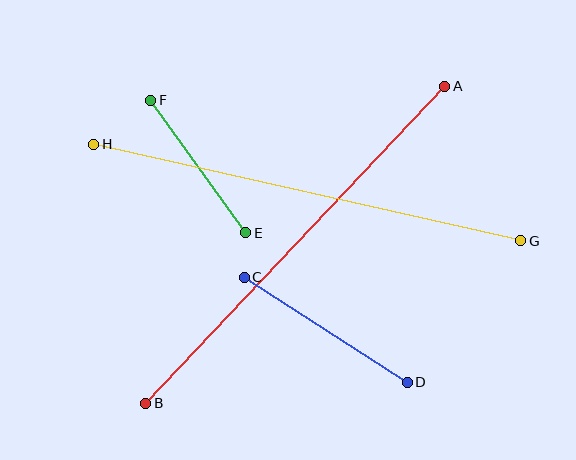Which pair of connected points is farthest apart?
Points G and H are farthest apart.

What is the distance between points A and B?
The distance is approximately 436 pixels.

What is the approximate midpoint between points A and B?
The midpoint is at approximately (295, 245) pixels.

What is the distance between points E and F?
The distance is approximately 163 pixels.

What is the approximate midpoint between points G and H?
The midpoint is at approximately (307, 192) pixels.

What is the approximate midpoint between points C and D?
The midpoint is at approximately (326, 330) pixels.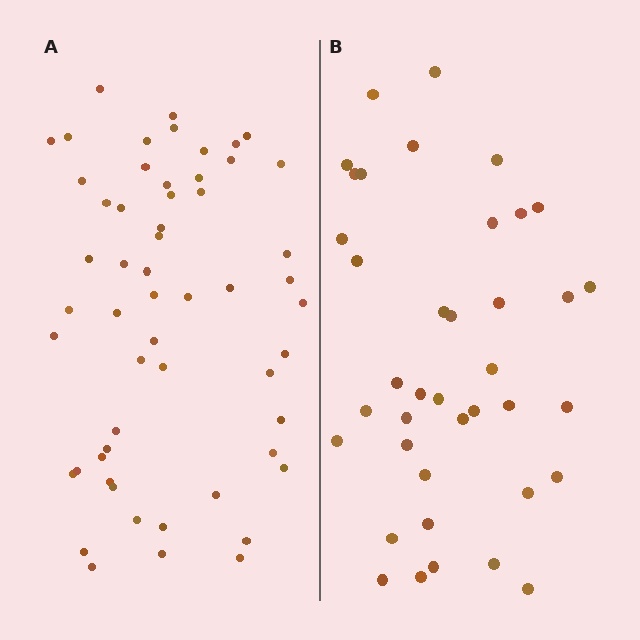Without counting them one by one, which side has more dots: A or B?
Region A (the left region) has more dots.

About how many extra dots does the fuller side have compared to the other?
Region A has approximately 15 more dots than region B.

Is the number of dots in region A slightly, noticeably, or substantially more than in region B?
Region A has noticeably more, but not dramatically so. The ratio is roughly 1.4 to 1.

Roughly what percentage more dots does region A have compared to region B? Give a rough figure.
About 45% more.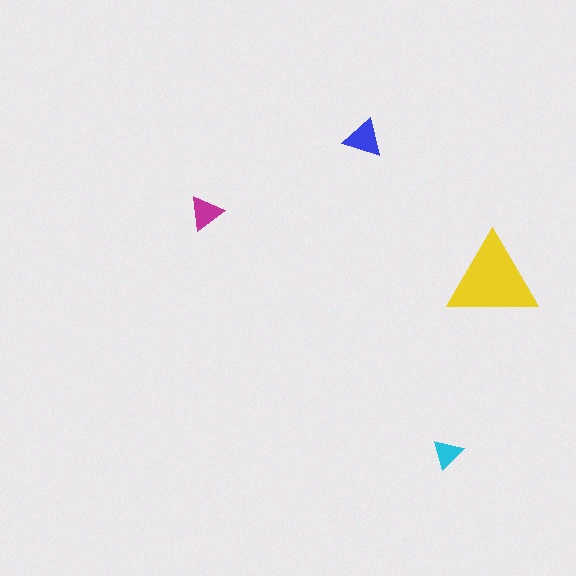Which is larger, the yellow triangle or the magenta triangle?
The yellow one.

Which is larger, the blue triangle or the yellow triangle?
The yellow one.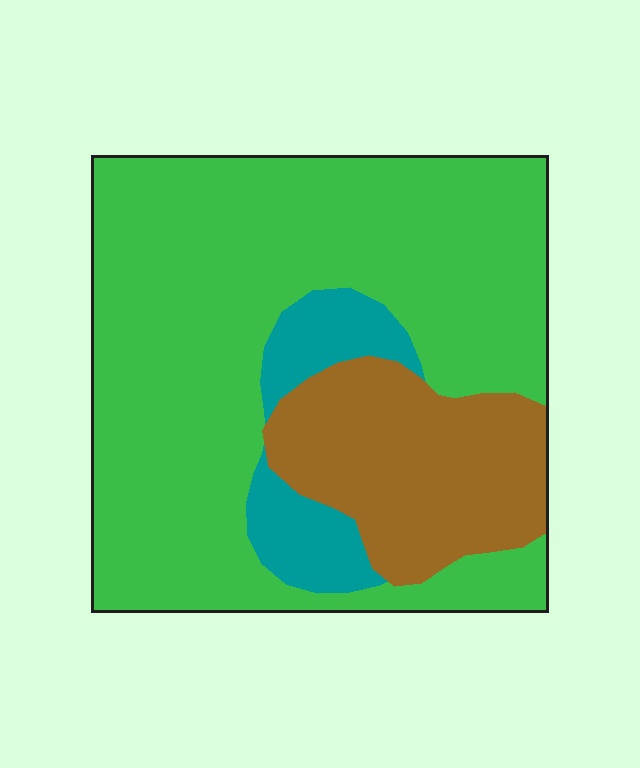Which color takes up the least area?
Teal, at roughly 10%.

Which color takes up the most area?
Green, at roughly 70%.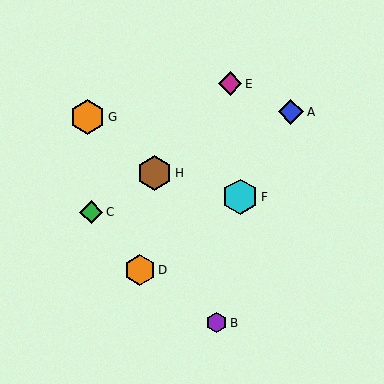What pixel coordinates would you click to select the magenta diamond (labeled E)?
Click at (230, 84) to select the magenta diamond E.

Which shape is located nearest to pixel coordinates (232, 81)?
The magenta diamond (labeled E) at (230, 84) is nearest to that location.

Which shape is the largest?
The cyan hexagon (labeled F) is the largest.